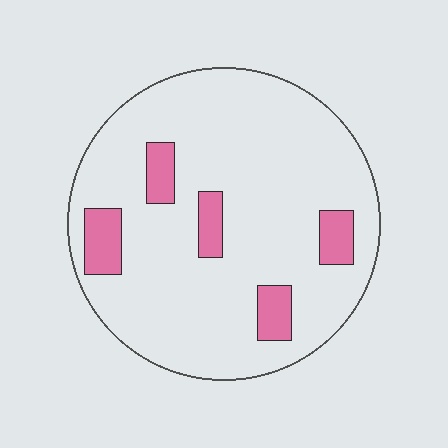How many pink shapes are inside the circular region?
5.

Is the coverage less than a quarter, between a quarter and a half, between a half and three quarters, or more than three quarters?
Less than a quarter.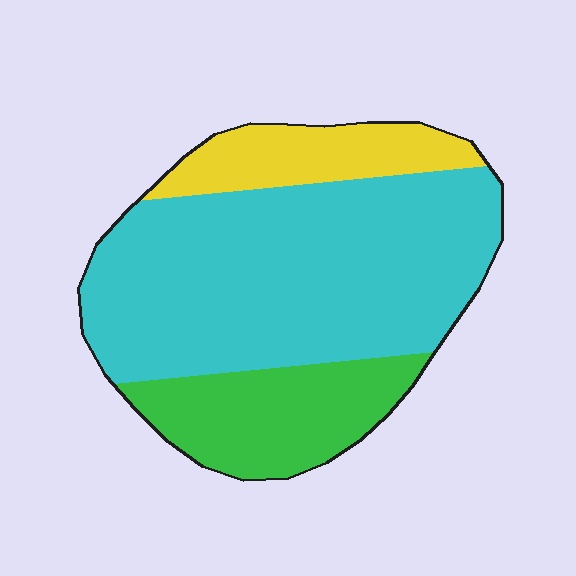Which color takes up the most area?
Cyan, at roughly 65%.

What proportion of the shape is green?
Green covers 22% of the shape.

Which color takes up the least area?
Yellow, at roughly 15%.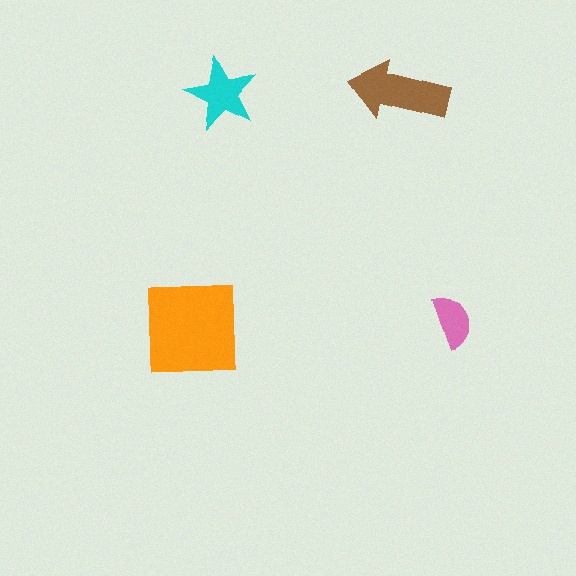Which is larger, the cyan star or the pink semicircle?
The cyan star.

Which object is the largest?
The orange square.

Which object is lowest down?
The pink semicircle is bottommost.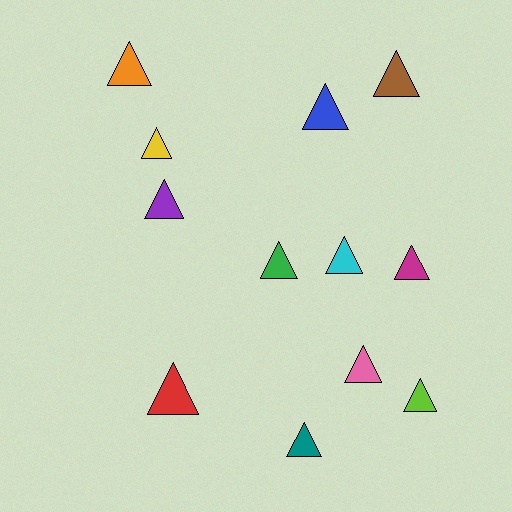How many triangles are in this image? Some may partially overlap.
There are 12 triangles.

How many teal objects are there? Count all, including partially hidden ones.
There is 1 teal object.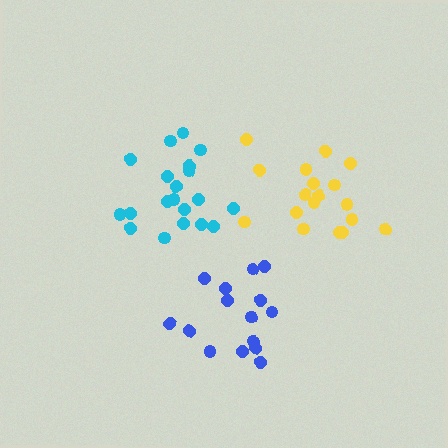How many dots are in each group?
Group 1: 20 dots, Group 2: 18 dots, Group 3: 15 dots (53 total).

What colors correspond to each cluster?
The clusters are colored: cyan, yellow, blue.